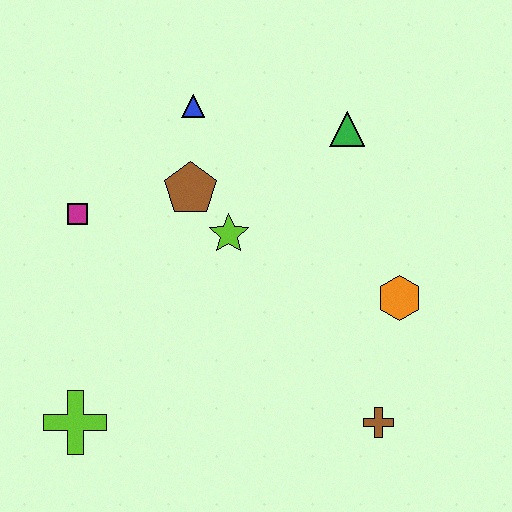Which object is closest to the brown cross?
The orange hexagon is closest to the brown cross.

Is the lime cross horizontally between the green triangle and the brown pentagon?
No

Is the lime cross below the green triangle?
Yes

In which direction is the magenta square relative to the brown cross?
The magenta square is to the left of the brown cross.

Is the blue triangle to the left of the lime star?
Yes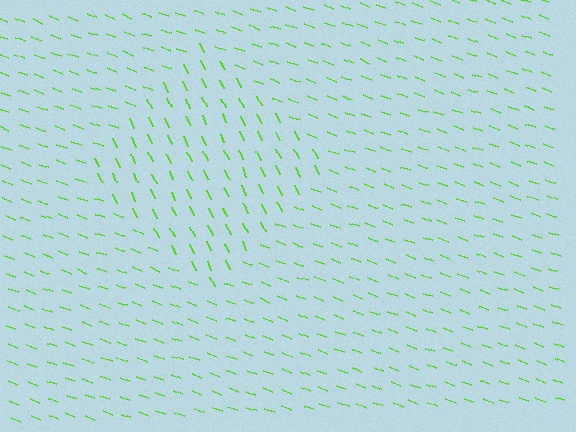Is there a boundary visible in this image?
Yes, there is a texture boundary formed by a change in line orientation.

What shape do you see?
I see a diamond.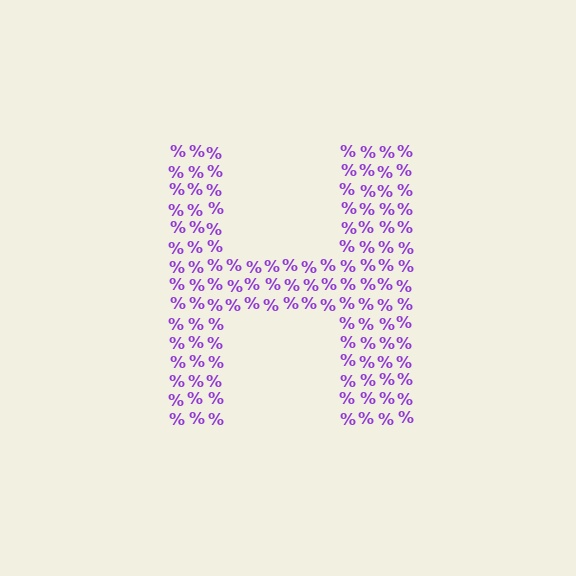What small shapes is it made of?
It is made of small percent signs.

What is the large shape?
The large shape is the letter H.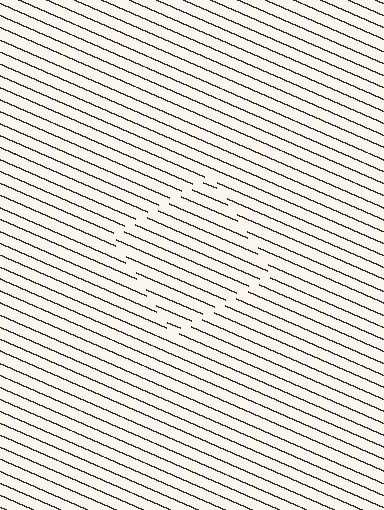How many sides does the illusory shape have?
4 sides — the line-ends trace a square.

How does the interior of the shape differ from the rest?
The interior of the shape contains the same grating, shifted by half a period — the contour is defined by the phase discontinuity where line-ends from the inner and outer gratings abut.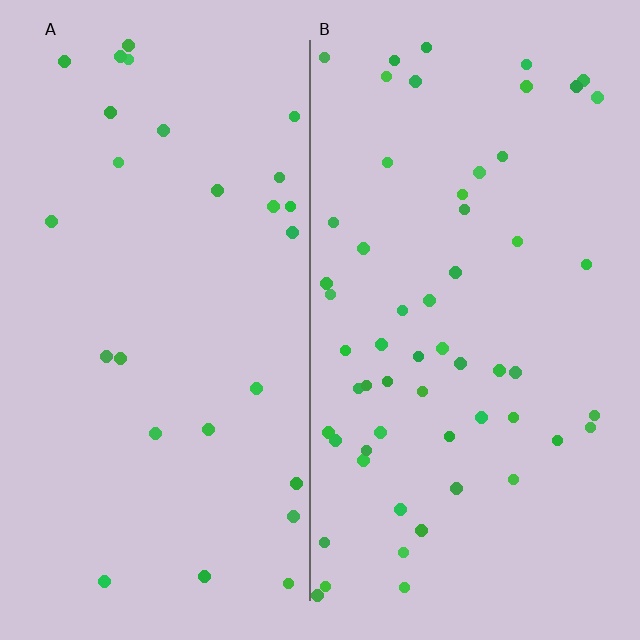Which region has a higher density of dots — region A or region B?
B (the right).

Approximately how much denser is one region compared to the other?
Approximately 2.1× — region B over region A.